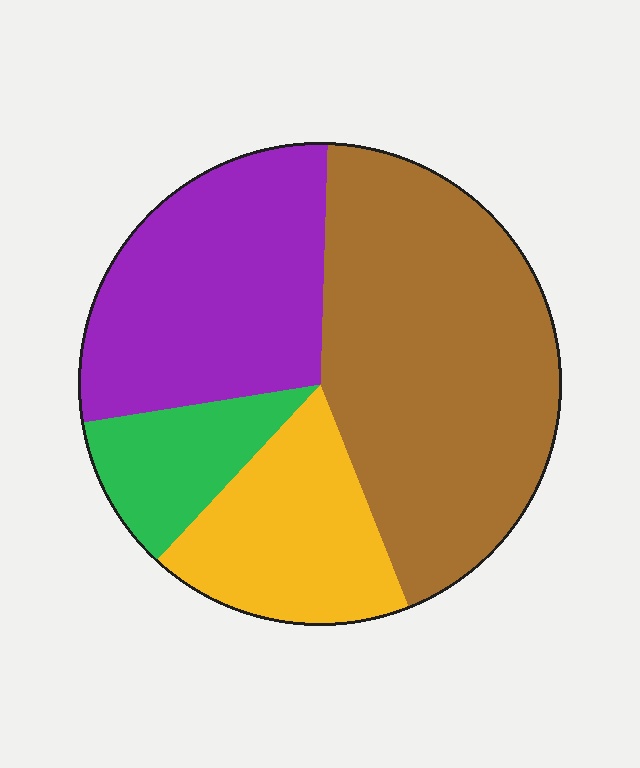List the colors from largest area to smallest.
From largest to smallest: brown, purple, yellow, green.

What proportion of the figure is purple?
Purple takes up about one quarter (1/4) of the figure.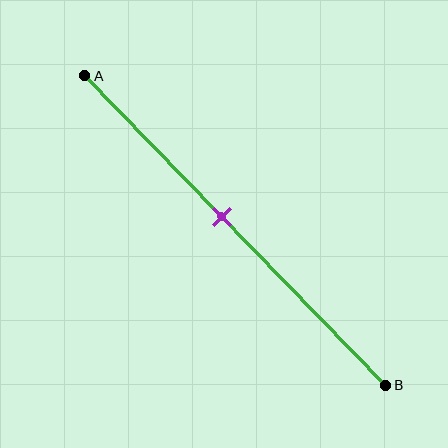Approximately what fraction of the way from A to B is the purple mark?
The purple mark is approximately 45% of the way from A to B.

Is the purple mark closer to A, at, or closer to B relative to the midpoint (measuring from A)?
The purple mark is closer to point A than the midpoint of segment AB.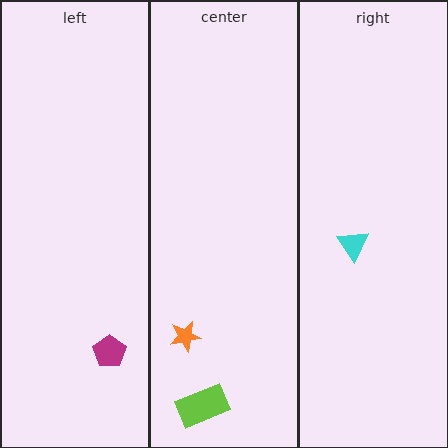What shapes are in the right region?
The cyan triangle.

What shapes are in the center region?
The lime rectangle, the orange star.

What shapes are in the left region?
The magenta pentagon.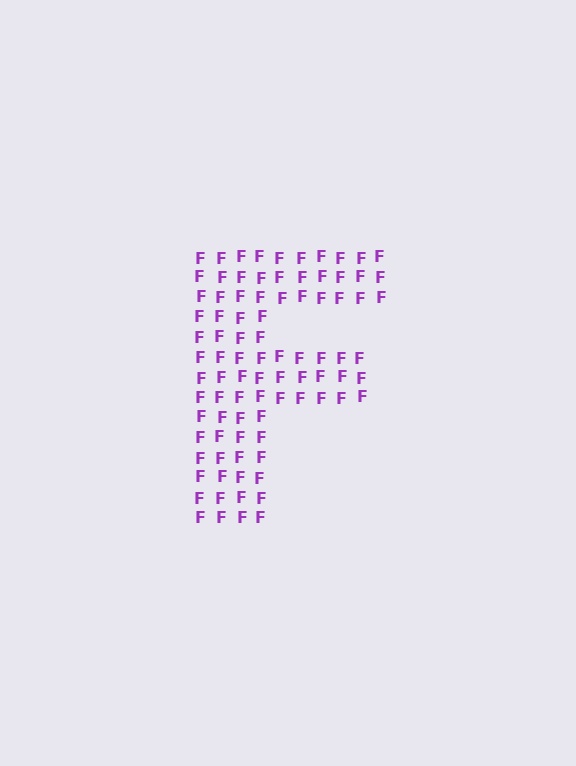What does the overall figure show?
The overall figure shows the letter F.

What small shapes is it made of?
It is made of small letter F's.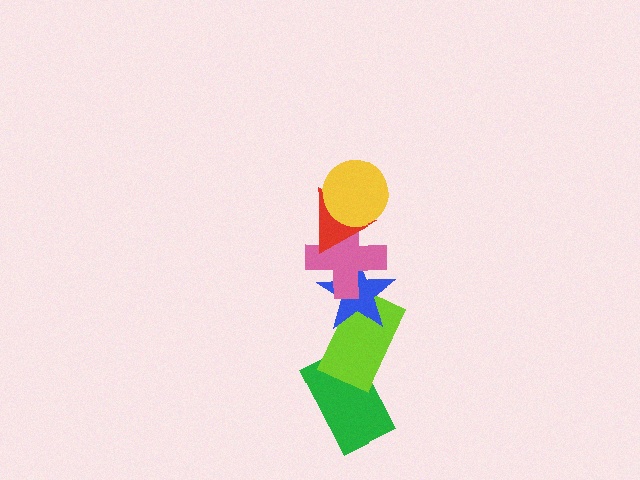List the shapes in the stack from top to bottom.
From top to bottom: the yellow circle, the red triangle, the pink cross, the blue star, the lime rectangle, the green rectangle.